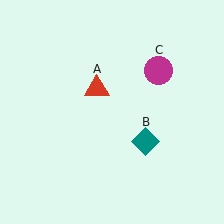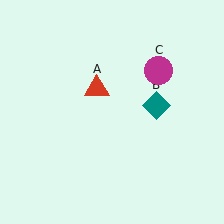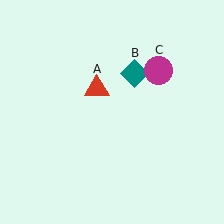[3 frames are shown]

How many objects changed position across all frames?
1 object changed position: teal diamond (object B).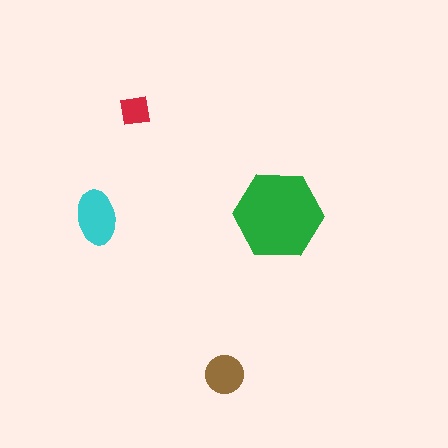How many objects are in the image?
There are 4 objects in the image.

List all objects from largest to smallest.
The green hexagon, the cyan ellipse, the brown circle, the red square.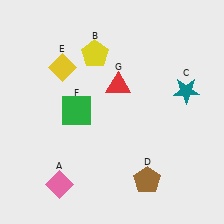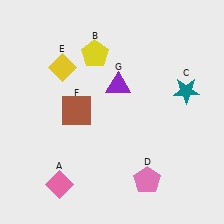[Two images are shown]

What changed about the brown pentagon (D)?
In Image 1, D is brown. In Image 2, it changed to pink.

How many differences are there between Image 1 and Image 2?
There are 3 differences between the two images.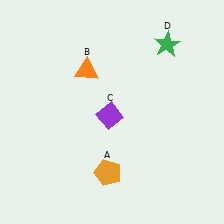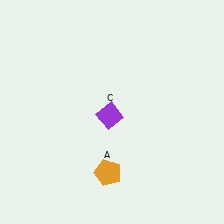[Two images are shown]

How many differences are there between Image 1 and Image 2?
There are 2 differences between the two images.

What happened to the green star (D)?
The green star (D) was removed in Image 2. It was in the top-right area of Image 1.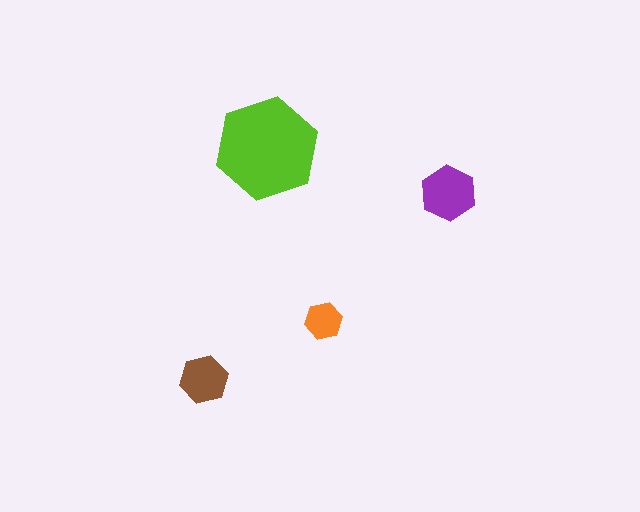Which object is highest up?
The lime hexagon is topmost.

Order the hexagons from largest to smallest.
the lime one, the purple one, the brown one, the orange one.